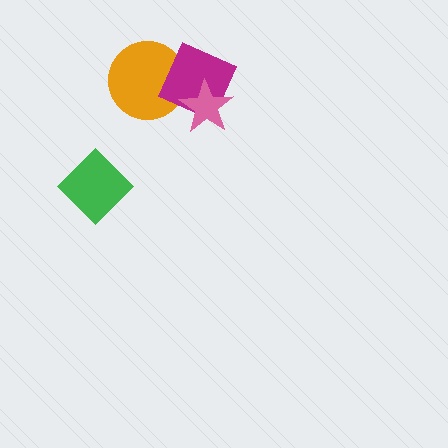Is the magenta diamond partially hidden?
Yes, it is partially covered by another shape.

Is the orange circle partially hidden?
Yes, it is partially covered by another shape.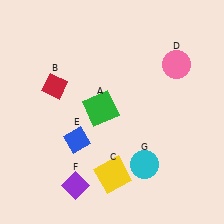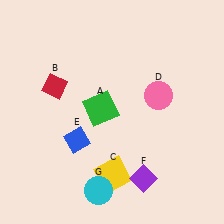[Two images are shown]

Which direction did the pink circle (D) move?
The pink circle (D) moved down.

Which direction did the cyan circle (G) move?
The cyan circle (G) moved left.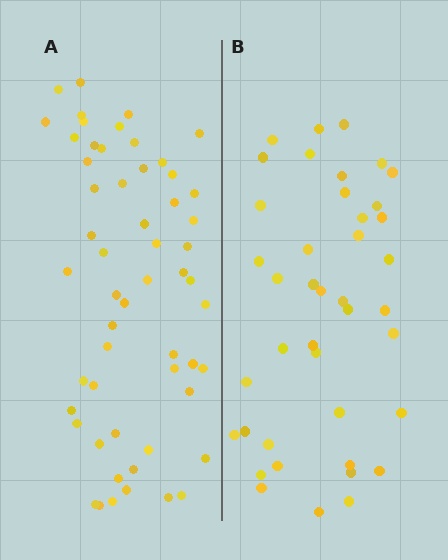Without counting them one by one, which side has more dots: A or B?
Region A (the left region) has more dots.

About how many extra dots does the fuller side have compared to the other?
Region A has approximately 15 more dots than region B.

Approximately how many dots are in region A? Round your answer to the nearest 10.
About 60 dots. (The exact count is 56, which rounds to 60.)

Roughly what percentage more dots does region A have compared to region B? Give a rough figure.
About 35% more.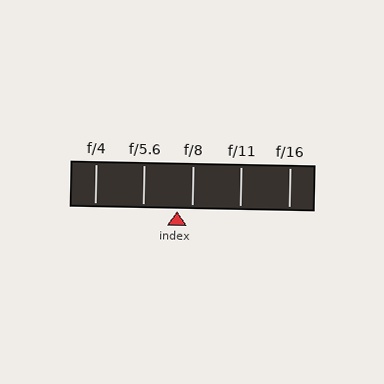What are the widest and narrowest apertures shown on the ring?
The widest aperture shown is f/4 and the narrowest is f/16.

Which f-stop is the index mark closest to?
The index mark is closest to f/8.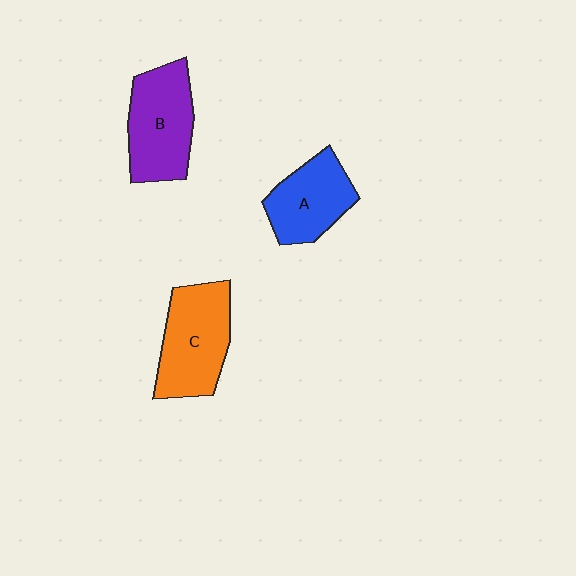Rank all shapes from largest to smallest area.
From largest to smallest: C (orange), B (purple), A (blue).